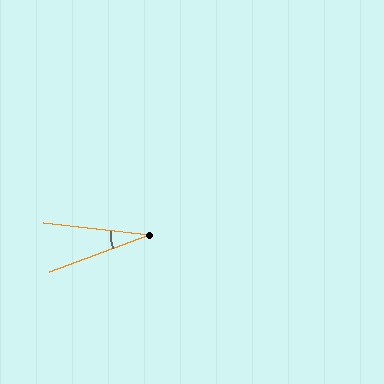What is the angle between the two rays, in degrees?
Approximately 26 degrees.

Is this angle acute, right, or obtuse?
It is acute.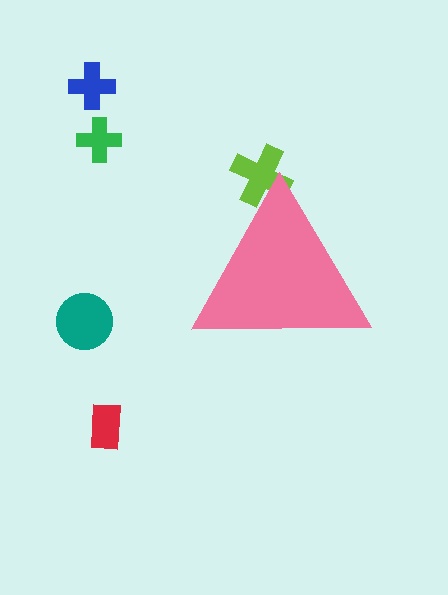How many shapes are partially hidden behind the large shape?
1 shape is partially hidden.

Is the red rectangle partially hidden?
No, the red rectangle is fully visible.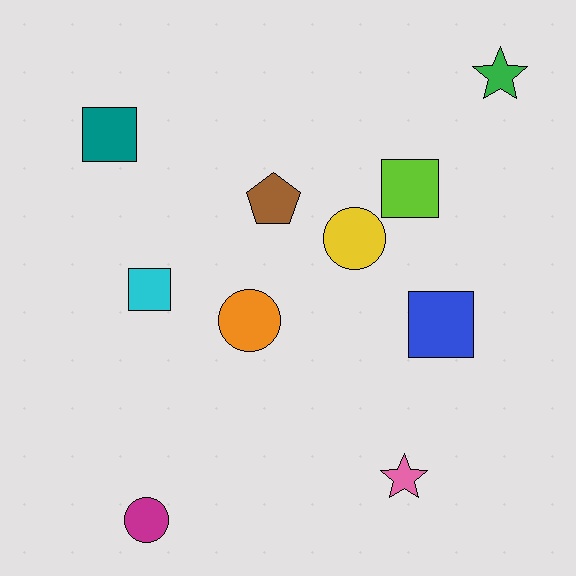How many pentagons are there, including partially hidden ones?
There is 1 pentagon.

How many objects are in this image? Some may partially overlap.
There are 10 objects.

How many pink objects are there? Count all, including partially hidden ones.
There is 1 pink object.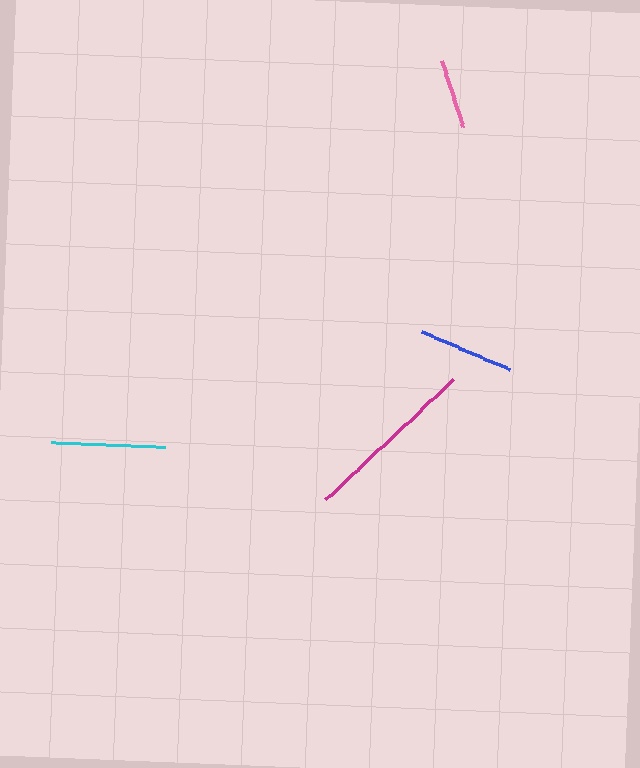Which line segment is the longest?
The magenta line is the longest at approximately 176 pixels.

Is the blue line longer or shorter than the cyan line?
The cyan line is longer than the blue line.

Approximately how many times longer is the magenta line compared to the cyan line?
The magenta line is approximately 1.5 times the length of the cyan line.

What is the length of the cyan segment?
The cyan segment is approximately 114 pixels long.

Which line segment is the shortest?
The pink line is the shortest at approximately 71 pixels.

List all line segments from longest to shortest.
From longest to shortest: magenta, cyan, blue, pink.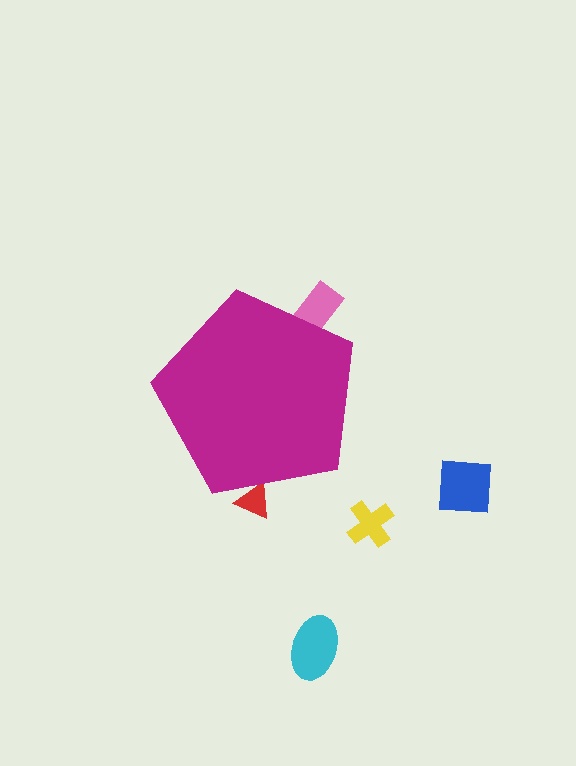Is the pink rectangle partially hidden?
Yes, the pink rectangle is partially hidden behind the magenta pentagon.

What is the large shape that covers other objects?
A magenta pentagon.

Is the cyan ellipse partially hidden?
No, the cyan ellipse is fully visible.